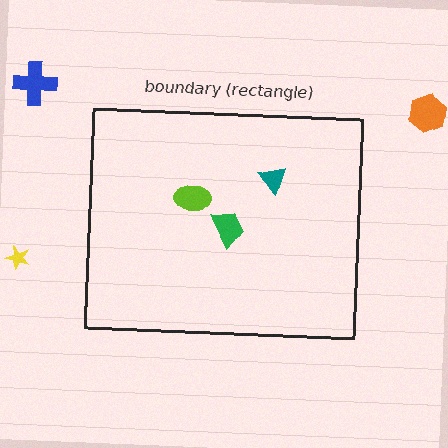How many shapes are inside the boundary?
3 inside, 3 outside.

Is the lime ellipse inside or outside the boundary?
Inside.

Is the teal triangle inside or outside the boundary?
Inside.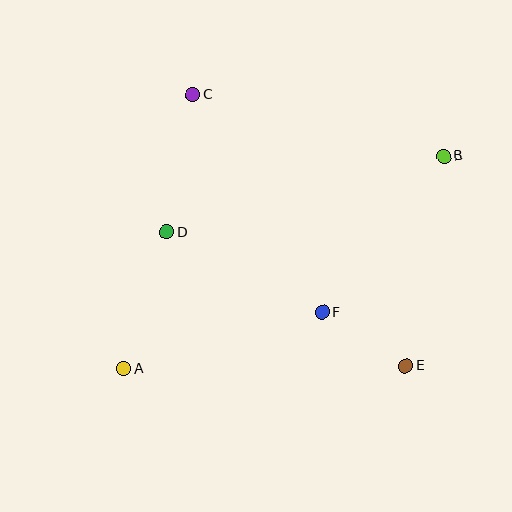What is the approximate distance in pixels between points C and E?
The distance between C and E is approximately 345 pixels.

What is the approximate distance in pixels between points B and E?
The distance between B and E is approximately 213 pixels.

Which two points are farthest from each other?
Points A and B are farthest from each other.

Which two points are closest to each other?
Points E and F are closest to each other.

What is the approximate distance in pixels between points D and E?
The distance between D and E is approximately 274 pixels.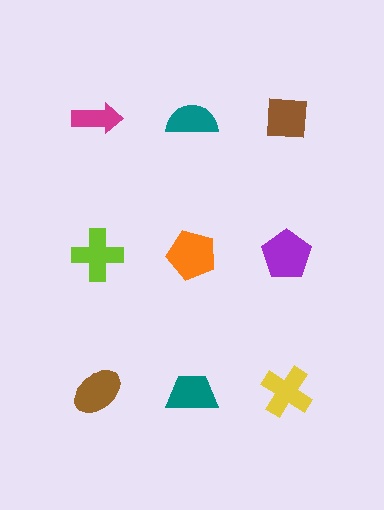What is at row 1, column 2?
A teal semicircle.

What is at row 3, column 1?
A brown ellipse.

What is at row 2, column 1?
A lime cross.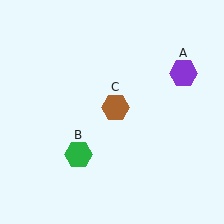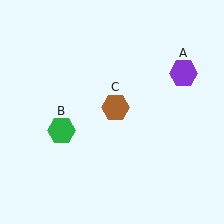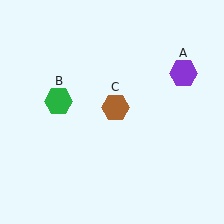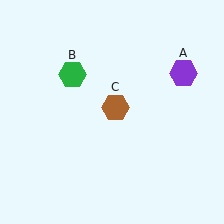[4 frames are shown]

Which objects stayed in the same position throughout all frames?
Purple hexagon (object A) and brown hexagon (object C) remained stationary.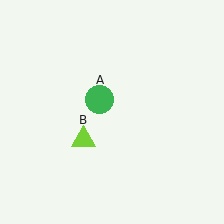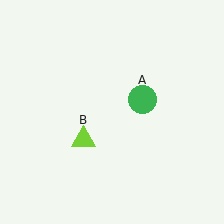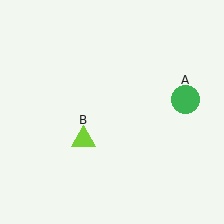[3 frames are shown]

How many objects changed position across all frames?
1 object changed position: green circle (object A).